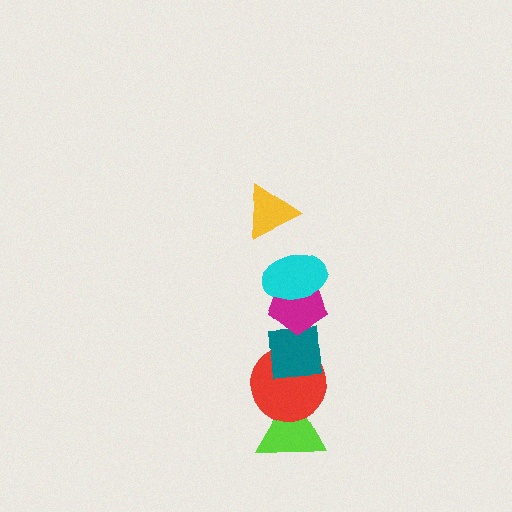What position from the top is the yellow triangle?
The yellow triangle is 1st from the top.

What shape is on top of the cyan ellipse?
The yellow triangle is on top of the cyan ellipse.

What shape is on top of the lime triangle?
The red circle is on top of the lime triangle.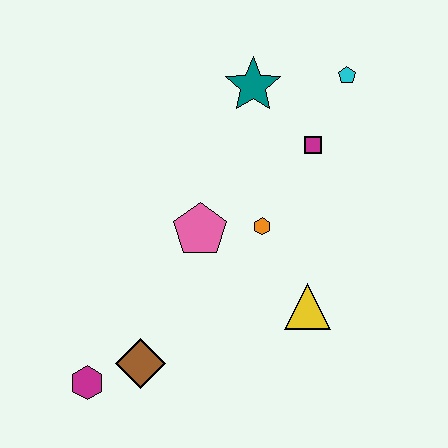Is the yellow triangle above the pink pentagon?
No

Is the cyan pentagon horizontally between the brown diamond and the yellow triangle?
No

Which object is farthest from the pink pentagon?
The cyan pentagon is farthest from the pink pentagon.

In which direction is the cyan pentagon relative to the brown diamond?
The cyan pentagon is above the brown diamond.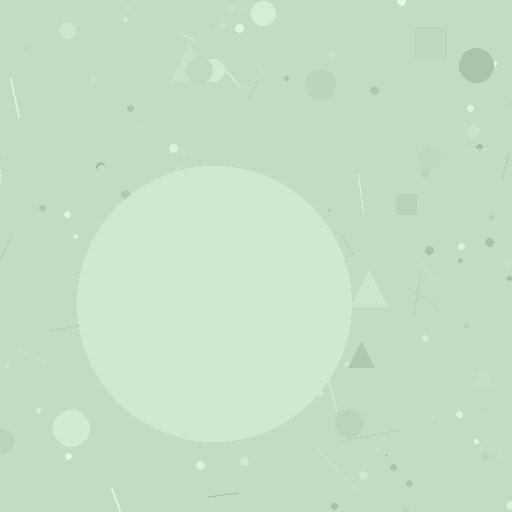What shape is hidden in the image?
A circle is hidden in the image.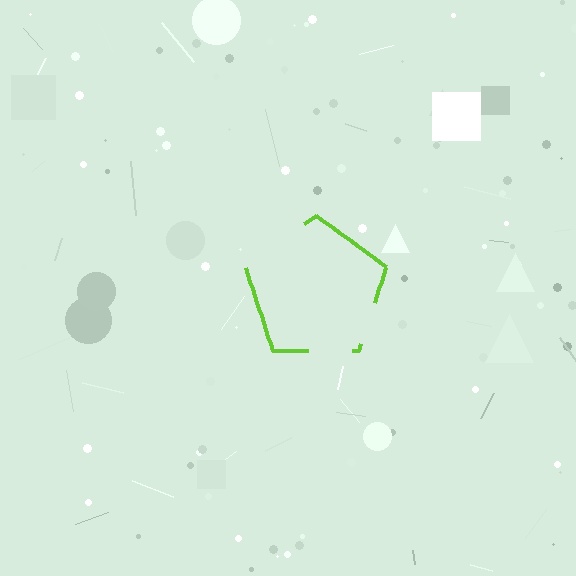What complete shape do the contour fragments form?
The contour fragments form a pentagon.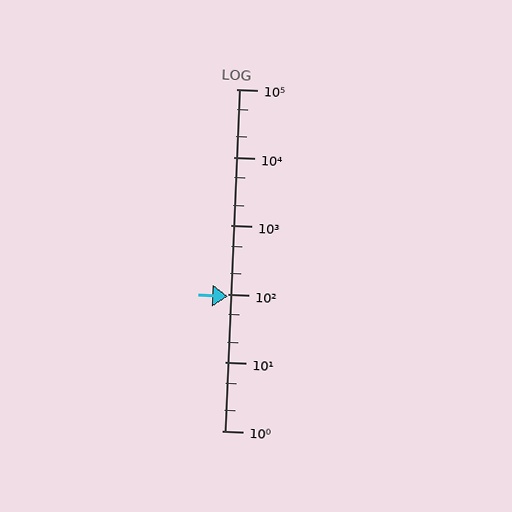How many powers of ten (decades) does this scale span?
The scale spans 5 decades, from 1 to 100000.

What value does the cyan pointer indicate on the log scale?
The pointer indicates approximately 94.